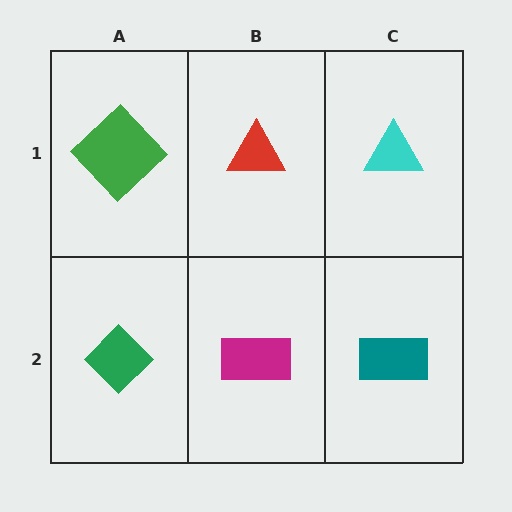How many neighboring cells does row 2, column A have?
2.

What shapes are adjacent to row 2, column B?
A red triangle (row 1, column B), a green diamond (row 2, column A), a teal rectangle (row 2, column C).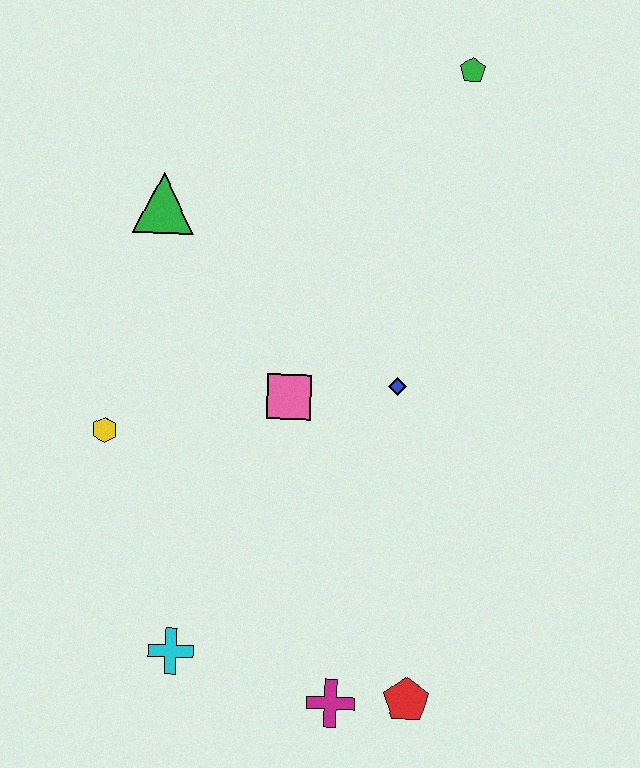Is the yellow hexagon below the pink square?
Yes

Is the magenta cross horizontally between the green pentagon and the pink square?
Yes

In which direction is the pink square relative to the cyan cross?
The pink square is above the cyan cross.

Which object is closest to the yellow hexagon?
The pink square is closest to the yellow hexagon.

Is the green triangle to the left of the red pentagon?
Yes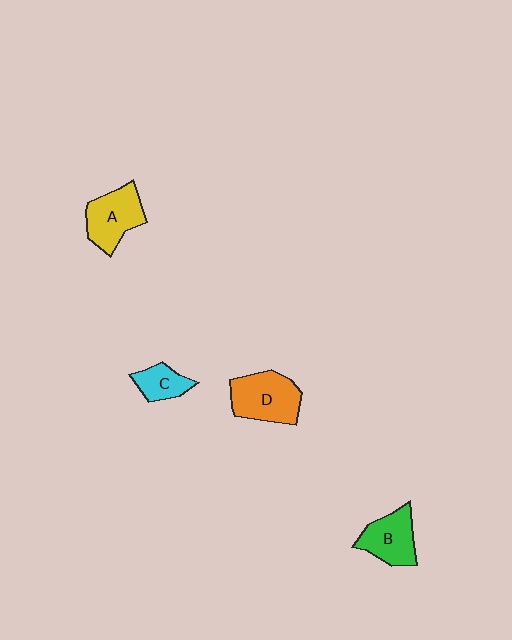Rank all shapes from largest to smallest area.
From largest to smallest: D (orange), A (yellow), B (green), C (cyan).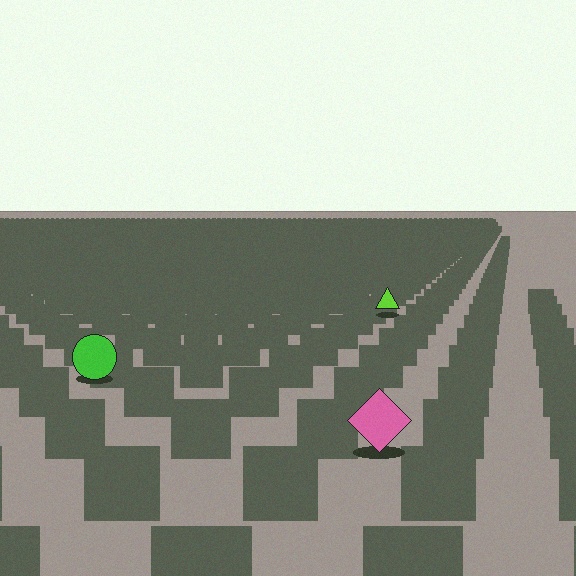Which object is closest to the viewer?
The pink diamond is closest. The texture marks near it are larger and more spread out.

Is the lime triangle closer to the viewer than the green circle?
No. The green circle is closer — you can tell from the texture gradient: the ground texture is coarser near it.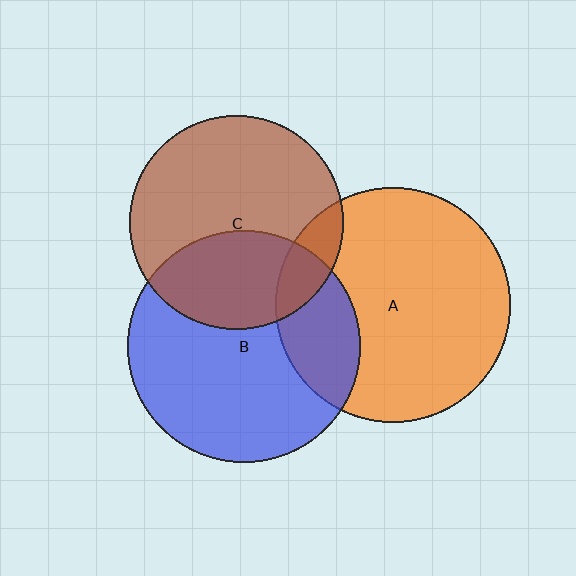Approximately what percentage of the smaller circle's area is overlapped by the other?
Approximately 35%.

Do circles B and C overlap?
Yes.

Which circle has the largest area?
Circle A (orange).